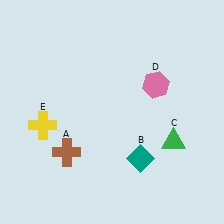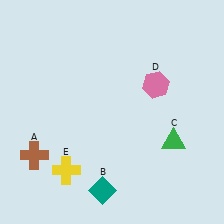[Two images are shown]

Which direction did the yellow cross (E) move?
The yellow cross (E) moved down.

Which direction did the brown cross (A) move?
The brown cross (A) moved left.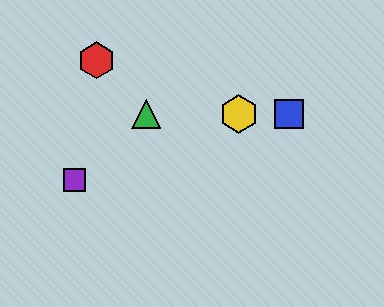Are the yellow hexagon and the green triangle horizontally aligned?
Yes, both are at y≈114.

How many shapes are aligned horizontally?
3 shapes (the blue square, the green triangle, the yellow hexagon) are aligned horizontally.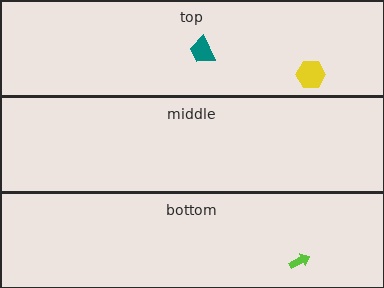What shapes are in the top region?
The teal trapezoid, the yellow hexagon.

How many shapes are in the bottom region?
1.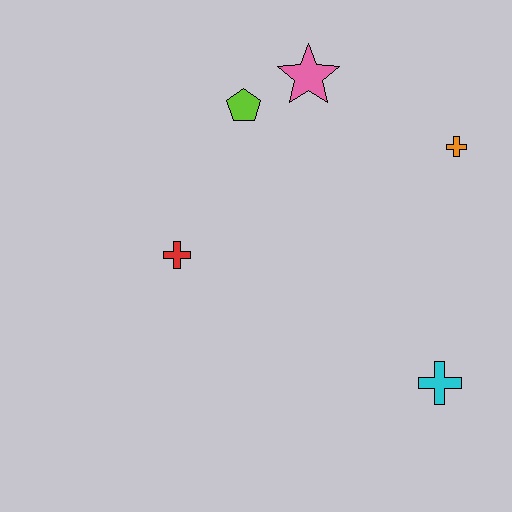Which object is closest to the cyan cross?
The orange cross is closest to the cyan cross.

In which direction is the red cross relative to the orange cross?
The red cross is to the left of the orange cross.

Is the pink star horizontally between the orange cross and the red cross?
Yes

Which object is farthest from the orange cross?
The red cross is farthest from the orange cross.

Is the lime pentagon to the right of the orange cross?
No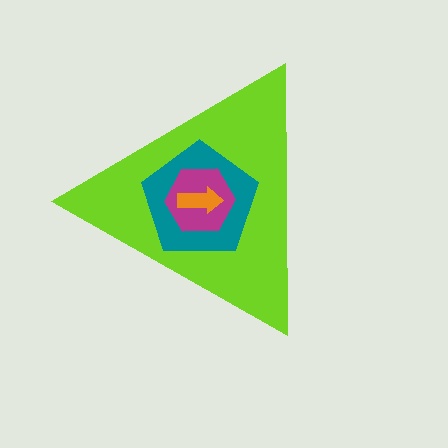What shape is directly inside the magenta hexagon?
The orange arrow.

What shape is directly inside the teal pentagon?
The magenta hexagon.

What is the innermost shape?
The orange arrow.